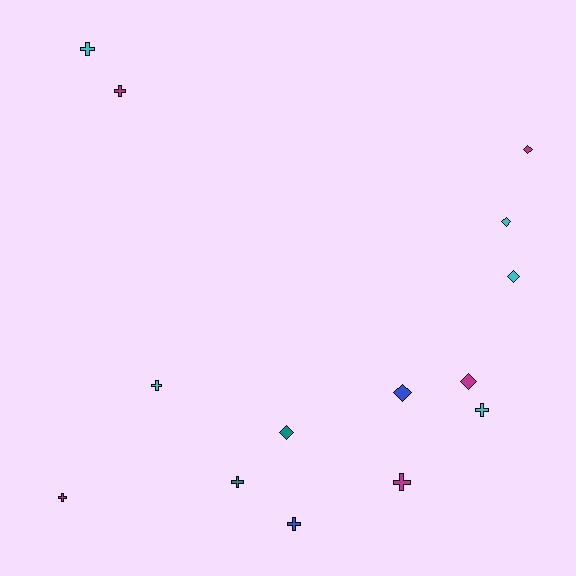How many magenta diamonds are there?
There are 2 magenta diamonds.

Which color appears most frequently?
Cyan, with 5 objects.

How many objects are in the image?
There are 14 objects.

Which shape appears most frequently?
Cross, with 8 objects.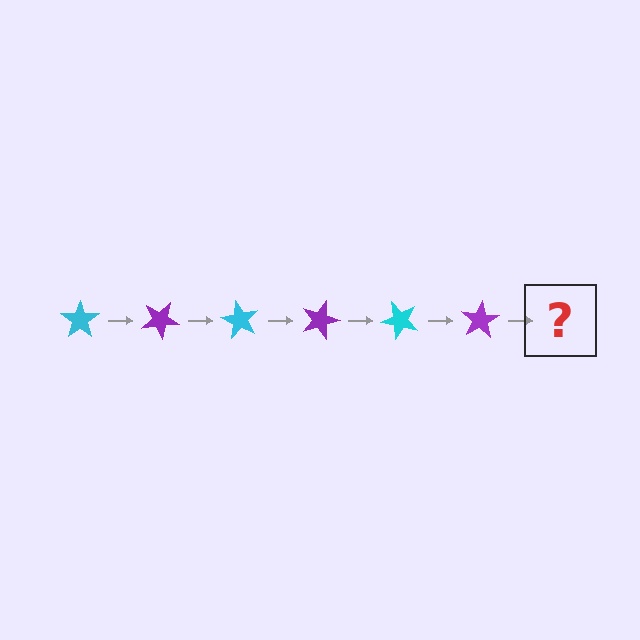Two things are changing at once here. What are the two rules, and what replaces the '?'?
The two rules are that it rotates 30 degrees each step and the color cycles through cyan and purple. The '?' should be a cyan star, rotated 180 degrees from the start.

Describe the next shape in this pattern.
It should be a cyan star, rotated 180 degrees from the start.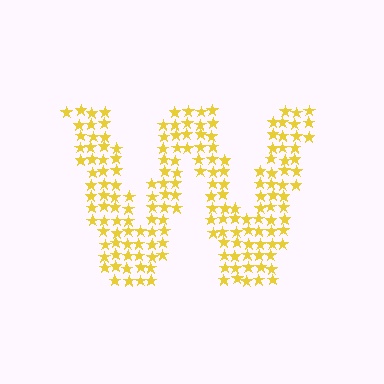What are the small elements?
The small elements are stars.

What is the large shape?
The large shape is the letter W.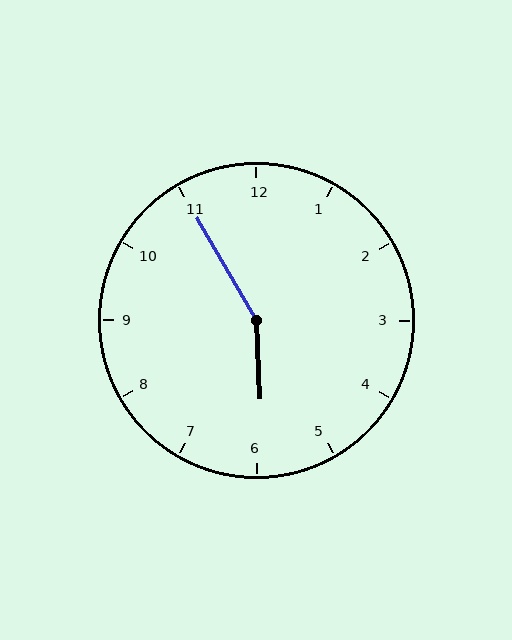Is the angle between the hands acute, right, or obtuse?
It is obtuse.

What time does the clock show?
5:55.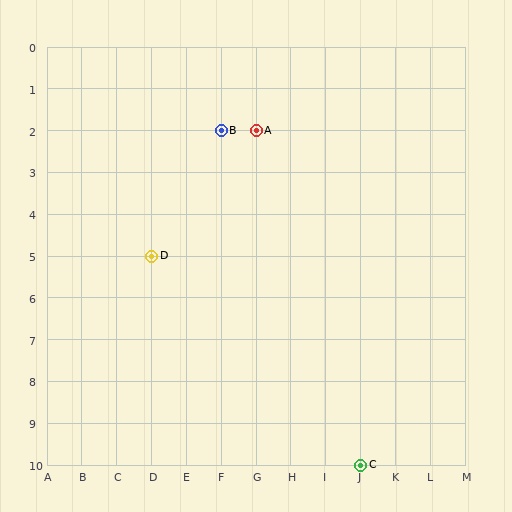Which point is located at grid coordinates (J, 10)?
Point C is at (J, 10).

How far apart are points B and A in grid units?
Points B and A are 1 column apart.